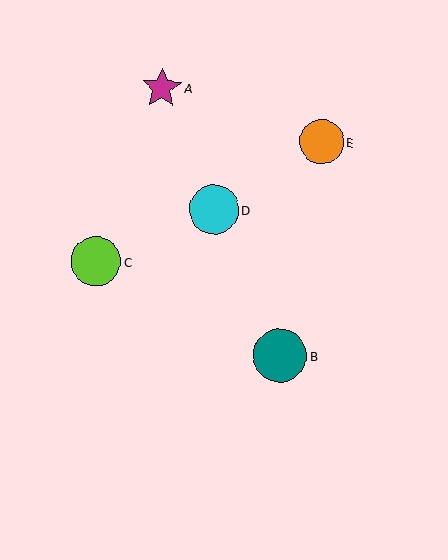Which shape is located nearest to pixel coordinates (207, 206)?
The cyan circle (labeled D) at (214, 209) is nearest to that location.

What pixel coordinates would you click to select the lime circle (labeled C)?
Click at (96, 261) to select the lime circle C.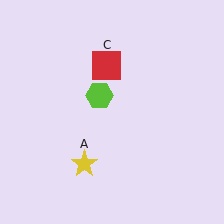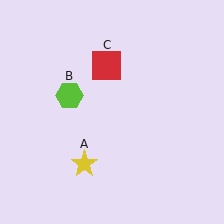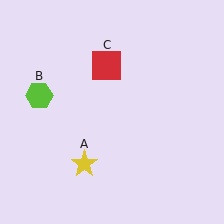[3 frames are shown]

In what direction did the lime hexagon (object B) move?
The lime hexagon (object B) moved left.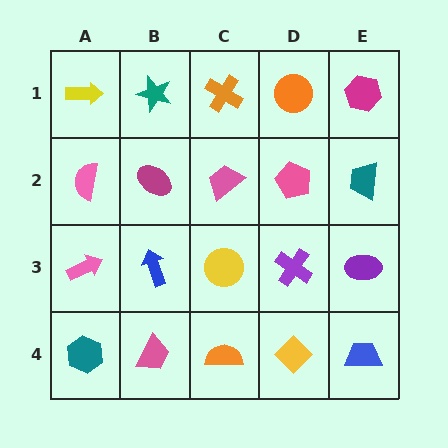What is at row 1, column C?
An orange cross.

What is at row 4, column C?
An orange semicircle.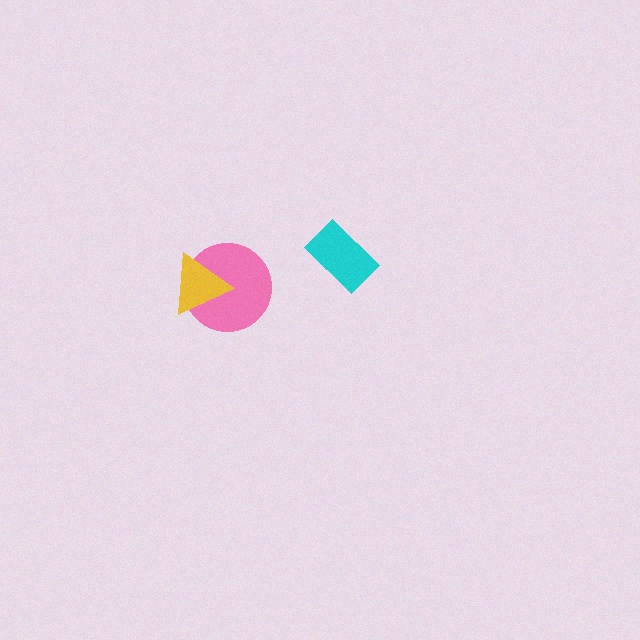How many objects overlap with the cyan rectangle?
0 objects overlap with the cyan rectangle.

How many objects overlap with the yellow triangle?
1 object overlaps with the yellow triangle.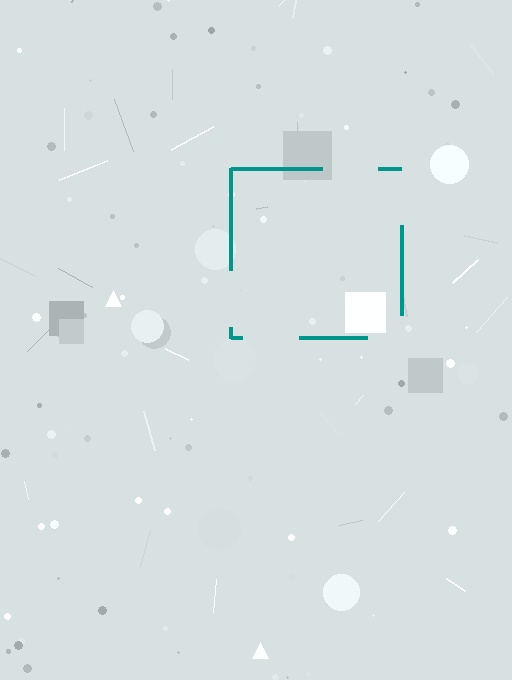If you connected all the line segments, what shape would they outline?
They would outline a square.